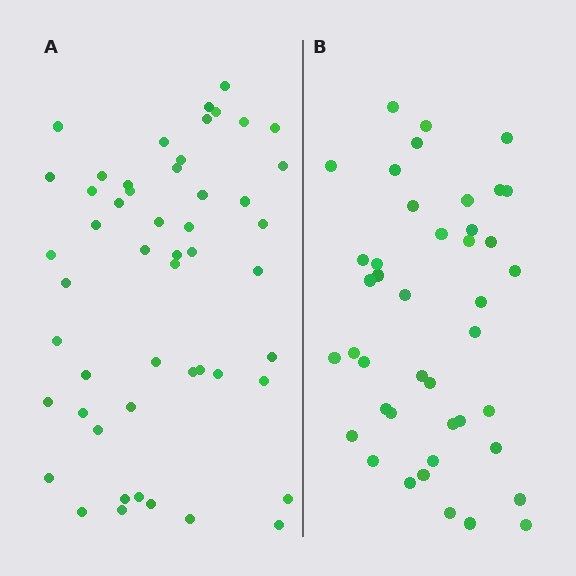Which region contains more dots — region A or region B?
Region A (the left region) has more dots.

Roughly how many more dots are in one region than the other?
Region A has roughly 8 or so more dots than region B.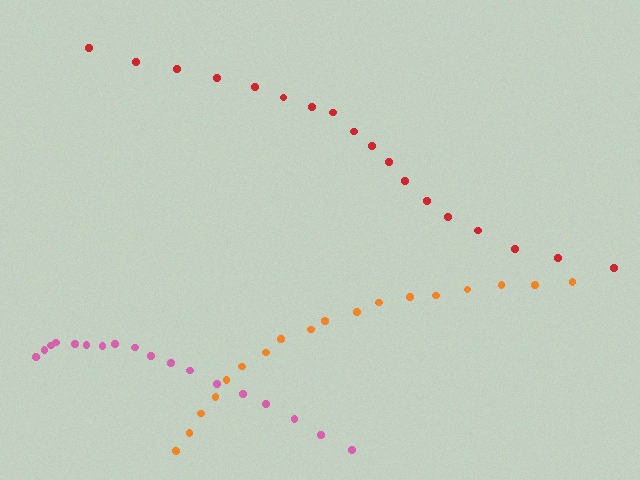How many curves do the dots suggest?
There are 3 distinct paths.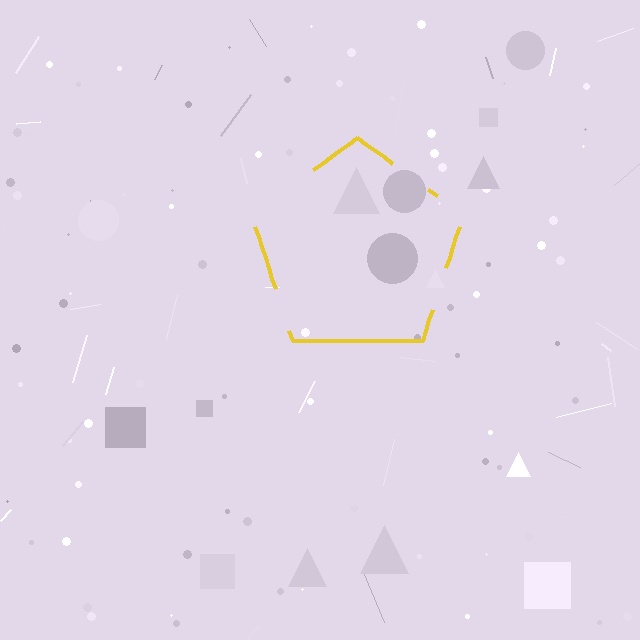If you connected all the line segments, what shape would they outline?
They would outline a pentagon.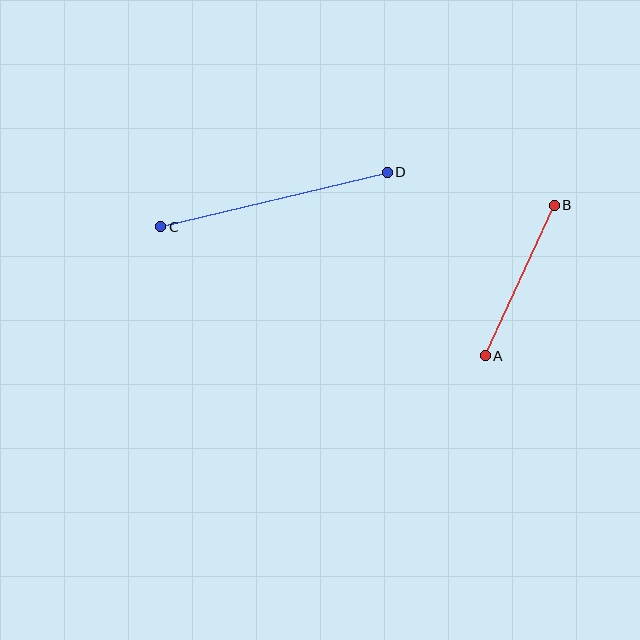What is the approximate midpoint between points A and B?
The midpoint is at approximately (520, 281) pixels.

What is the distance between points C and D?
The distance is approximately 233 pixels.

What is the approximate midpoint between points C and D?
The midpoint is at approximately (274, 199) pixels.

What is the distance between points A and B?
The distance is approximately 166 pixels.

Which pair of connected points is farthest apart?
Points C and D are farthest apart.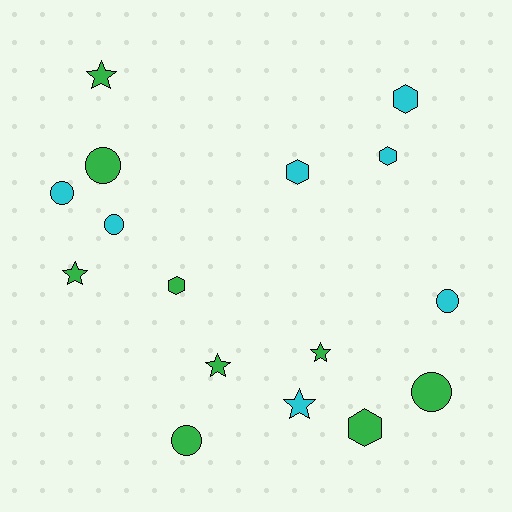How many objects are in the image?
There are 16 objects.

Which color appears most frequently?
Green, with 9 objects.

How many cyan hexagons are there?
There are 3 cyan hexagons.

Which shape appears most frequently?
Circle, with 6 objects.